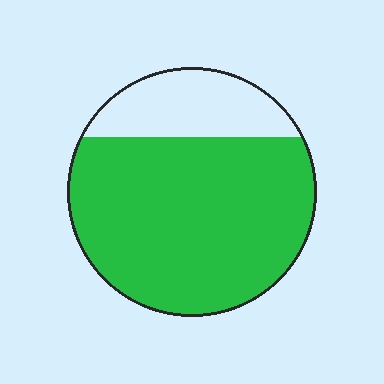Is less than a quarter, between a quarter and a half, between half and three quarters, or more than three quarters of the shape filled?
More than three quarters.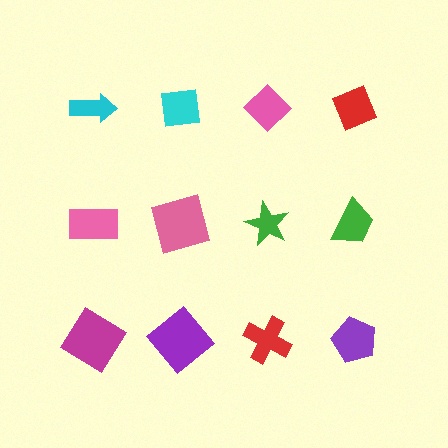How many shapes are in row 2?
4 shapes.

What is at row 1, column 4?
A red diamond.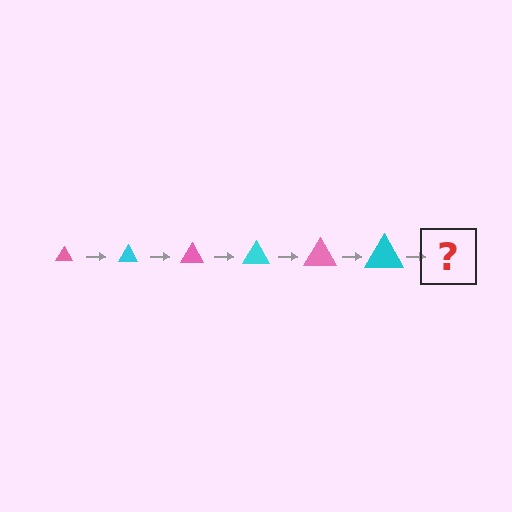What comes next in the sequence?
The next element should be a pink triangle, larger than the previous one.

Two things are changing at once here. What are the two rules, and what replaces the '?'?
The two rules are that the triangle grows larger each step and the color cycles through pink and cyan. The '?' should be a pink triangle, larger than the previous one.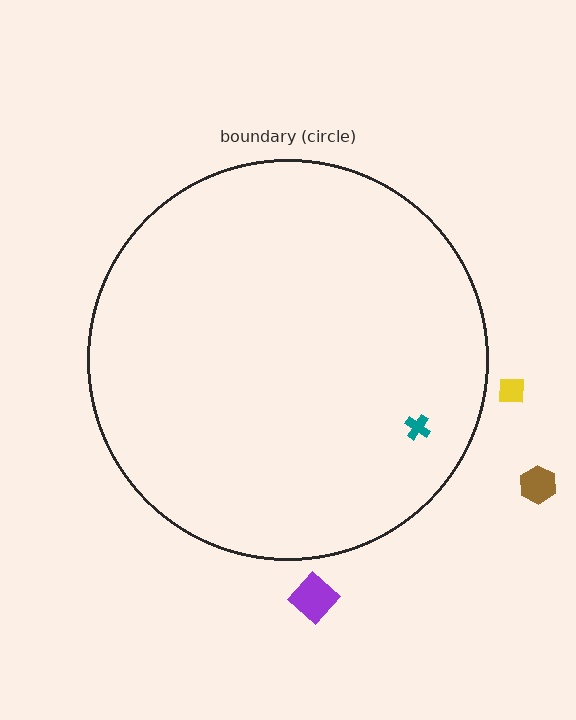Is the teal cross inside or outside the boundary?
Inside.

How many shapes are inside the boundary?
1 inside, 3 outside.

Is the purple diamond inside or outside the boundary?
Outside.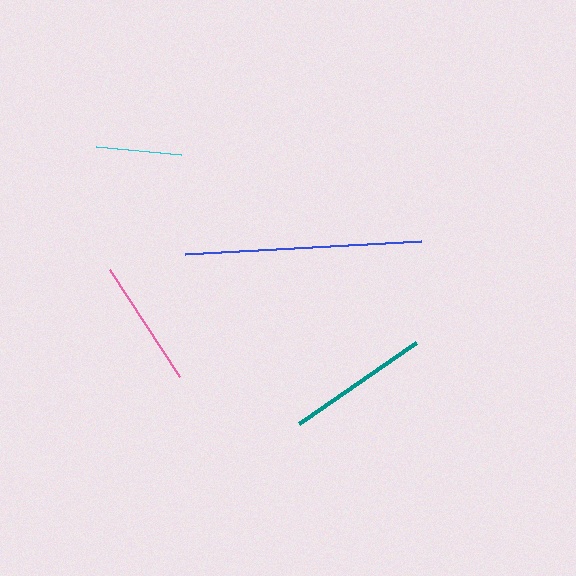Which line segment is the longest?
The blue line is the longest at approximately 236 pixels.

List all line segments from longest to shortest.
From longest to shortest: blue, teal, pink, cyan.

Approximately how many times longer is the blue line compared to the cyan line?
The blue line is approximately 2.8 times the length of the cyan line.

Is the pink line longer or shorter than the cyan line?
The pink line is longer than the cyan line.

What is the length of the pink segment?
The pink segment is approximately 127 pixels long.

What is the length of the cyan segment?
The cyan segment is approximately 85 pixels long.